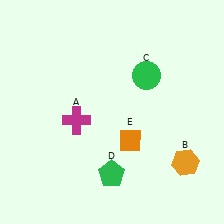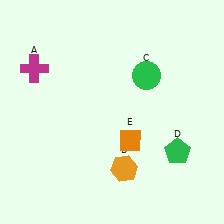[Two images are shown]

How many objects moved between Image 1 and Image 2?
3 objects moved between the two images.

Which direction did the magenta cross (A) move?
The magenta cross (A) moved up.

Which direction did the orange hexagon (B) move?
The orange hexagon (B) moved left.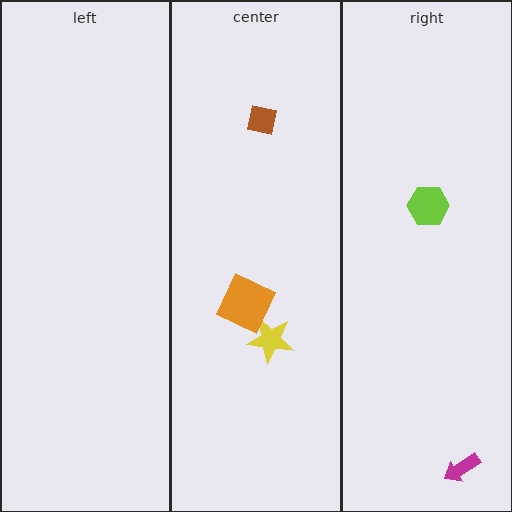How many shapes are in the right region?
2.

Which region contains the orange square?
The center region.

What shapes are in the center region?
The brown square, the yellow star, the orange square.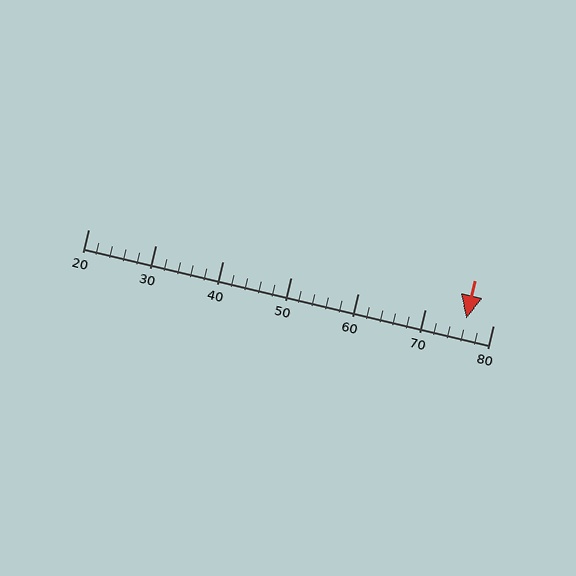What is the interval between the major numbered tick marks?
The major tick marks are spaced 10 units apart.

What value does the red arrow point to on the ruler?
The red arrow points to approximately 76.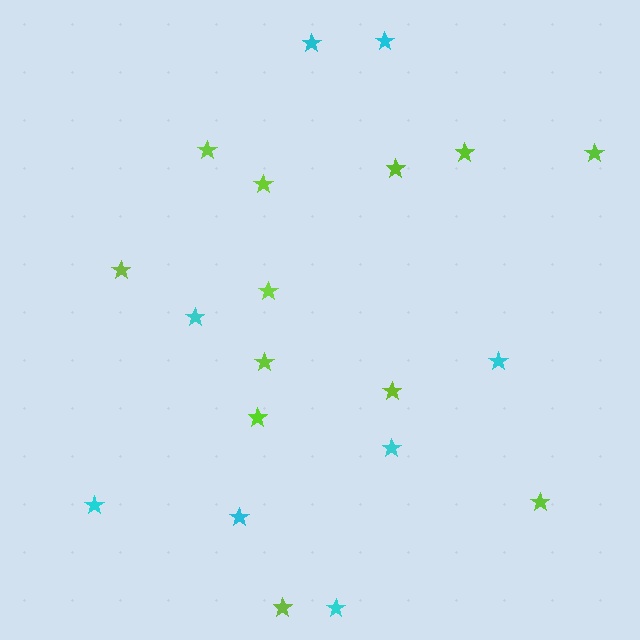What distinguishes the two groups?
There are 2 groups: one group of cyan stars (8) and one group of lime stars (12).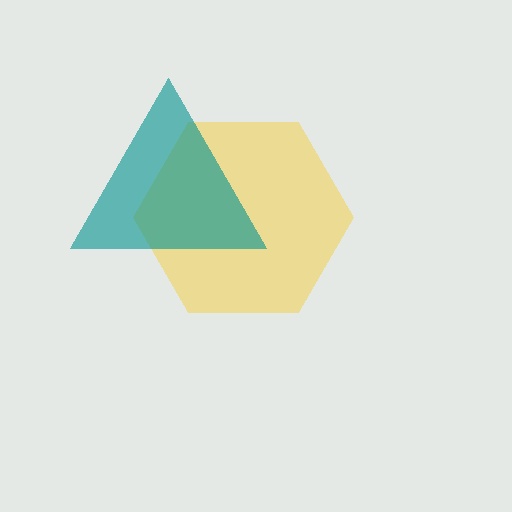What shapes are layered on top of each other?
The layered shapes are: a yellow hexagon, a teal triangle.